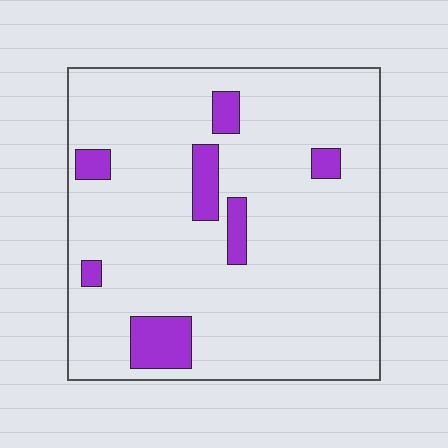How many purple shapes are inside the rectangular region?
7.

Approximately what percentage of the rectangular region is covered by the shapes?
Approximately 10%.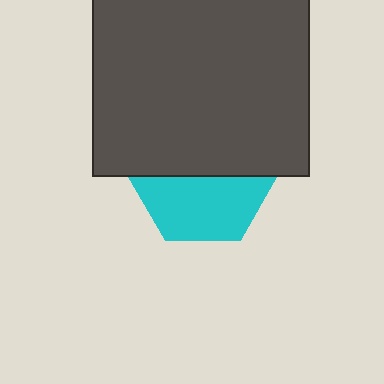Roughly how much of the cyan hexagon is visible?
About half of it is visible (roughly 48%).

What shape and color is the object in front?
The object in front is a dark gray square.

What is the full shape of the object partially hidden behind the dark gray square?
The partially hidden object is a cyan hexagon.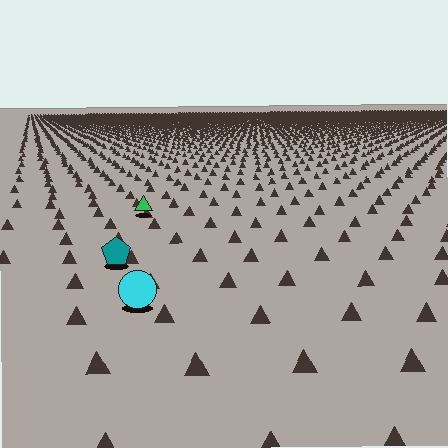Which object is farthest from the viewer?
The green triangle is farthest from the viewer. It appears smaller and the ground texture around it is denser.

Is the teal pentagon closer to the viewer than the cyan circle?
No. The cyan circle is closer — you can tell from the texture gradient: the ground texture is coarser near it.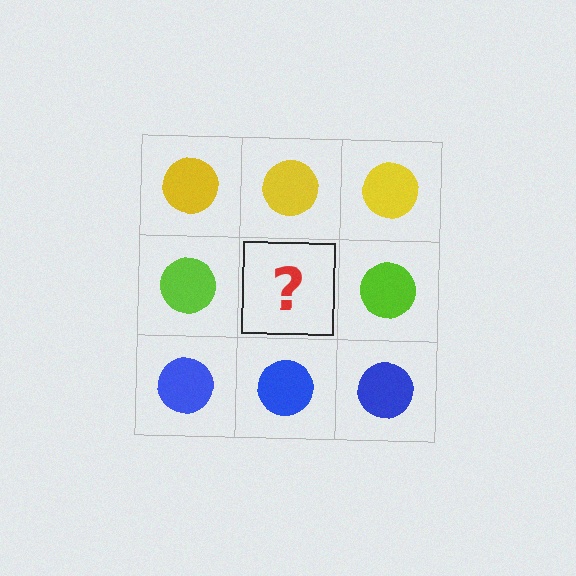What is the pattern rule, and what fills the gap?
The rule is that each row has a consistent color. The gap should be filled with a lime circle.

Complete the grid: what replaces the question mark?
The question mark should be replaced with a lime circle.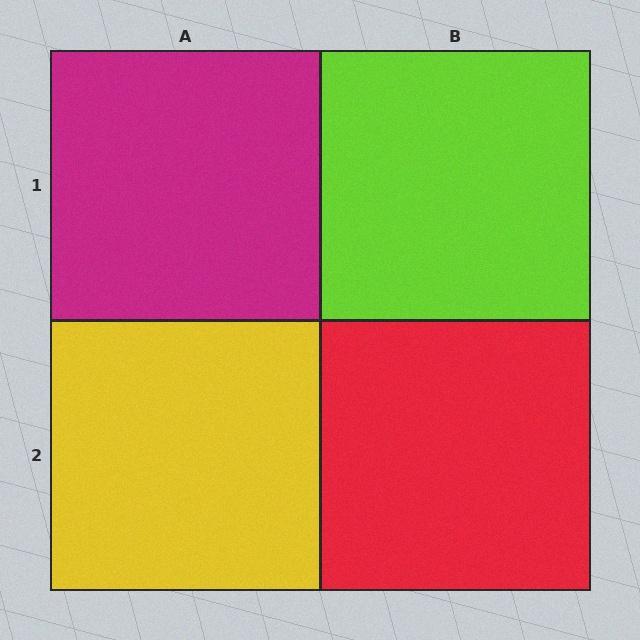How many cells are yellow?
1 cell is yellow.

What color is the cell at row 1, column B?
Lime.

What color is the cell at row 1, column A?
Magenta.